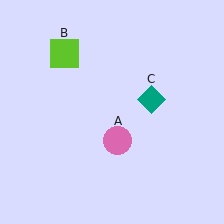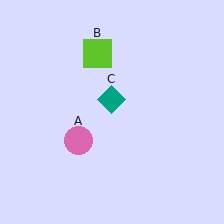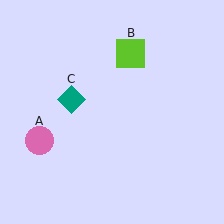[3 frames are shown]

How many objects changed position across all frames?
3 objects changed position: pink circle (object A), lime square (object B), teal diamond (object C).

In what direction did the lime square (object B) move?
The lime square (object B) moved right.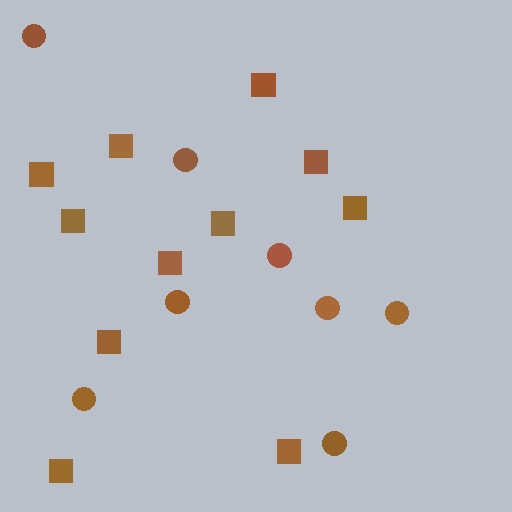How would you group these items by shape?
There are 2 groups: one group of squares (11) and one group of circles (8).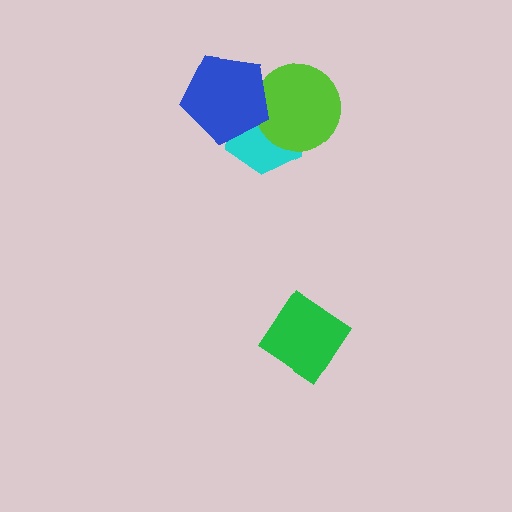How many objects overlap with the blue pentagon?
2 objects overlap with the blue pentagon.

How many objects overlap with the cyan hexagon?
2 objects overlap with the cyan hexagon.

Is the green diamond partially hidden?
No, no other shape covers it.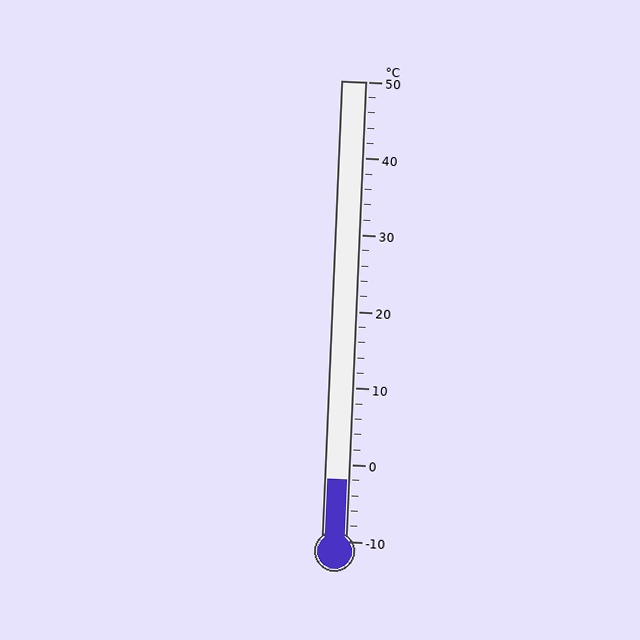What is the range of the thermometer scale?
The thermometer scale ranges from -10°C to 50°C.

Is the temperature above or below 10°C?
The temperature is below 10°C.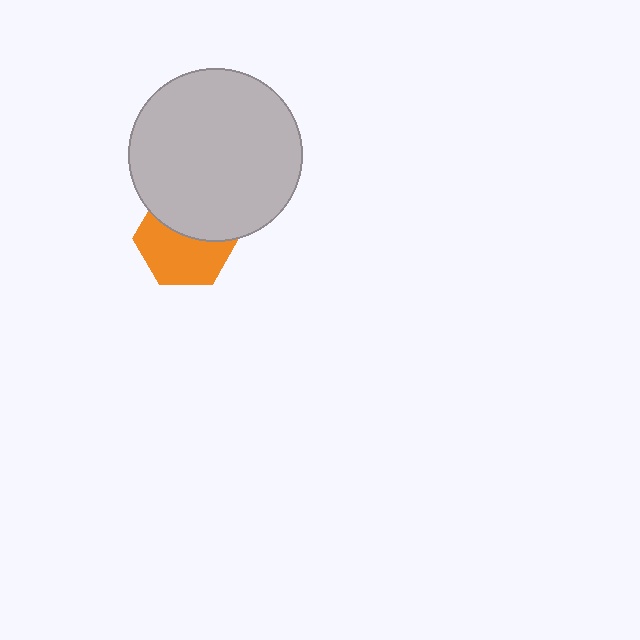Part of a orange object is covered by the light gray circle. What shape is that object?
It is a hexagon.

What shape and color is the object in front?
The object in front is a light gray circle.